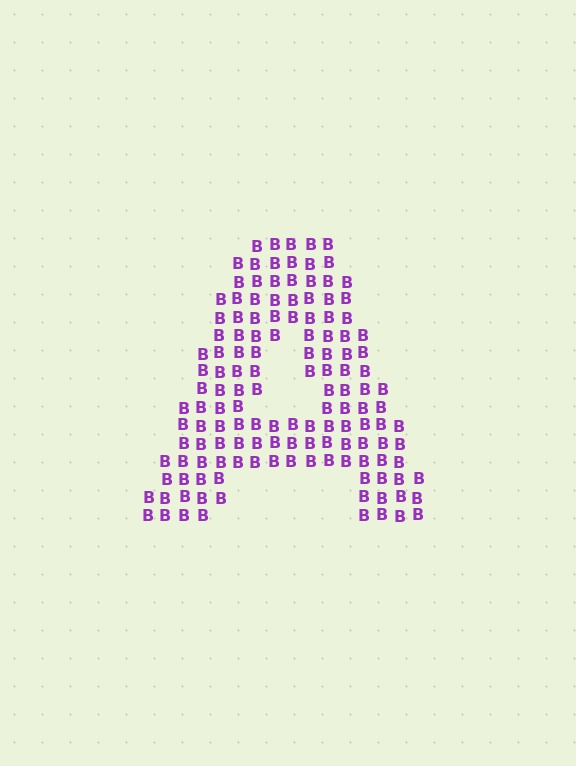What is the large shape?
The large shape is the letter A.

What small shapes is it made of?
It is made of small letter B's.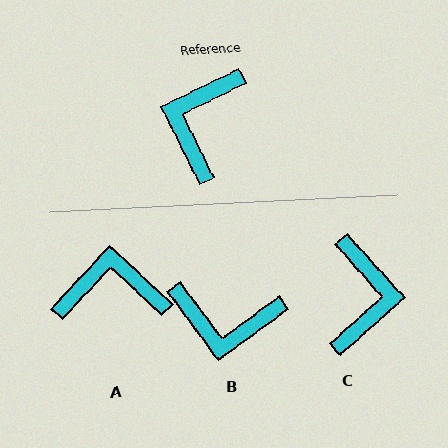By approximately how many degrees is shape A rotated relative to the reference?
Approximately 69 degrees clockwise.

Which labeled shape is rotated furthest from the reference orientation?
C, about 164 degrees away.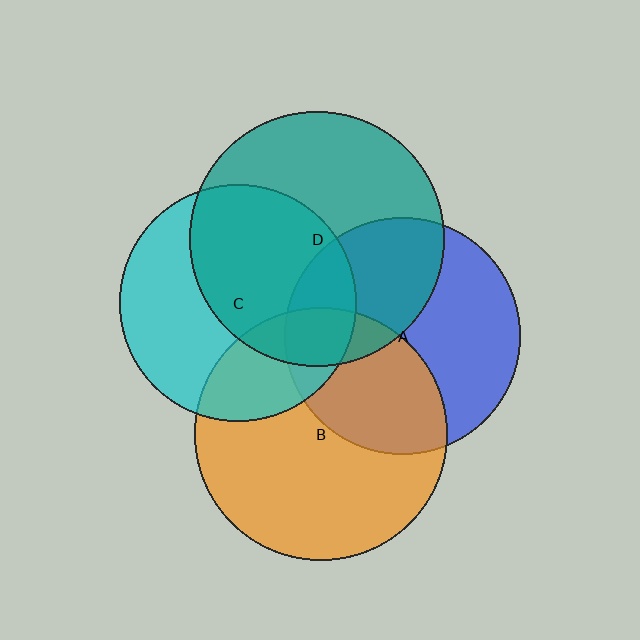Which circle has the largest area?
Circle D (teal).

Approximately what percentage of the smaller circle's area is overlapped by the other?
Approximately 25%.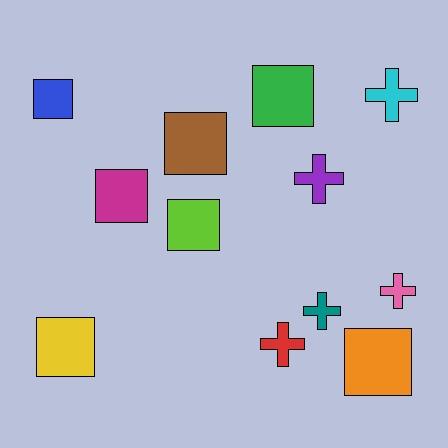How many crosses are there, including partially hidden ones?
There are 5 crosses.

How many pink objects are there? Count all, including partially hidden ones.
There is 1 pink object.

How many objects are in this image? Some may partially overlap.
There are 12 objects.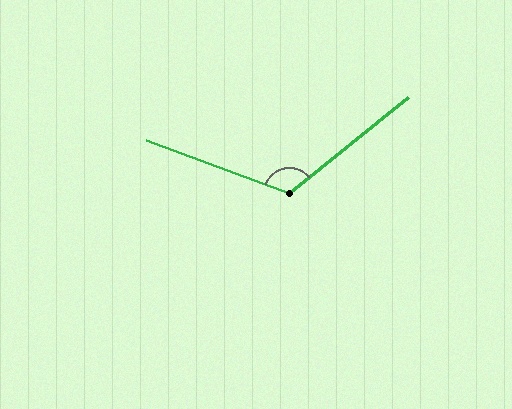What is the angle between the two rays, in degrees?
Approximately 121 degrees.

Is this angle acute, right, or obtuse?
It is obtuse.